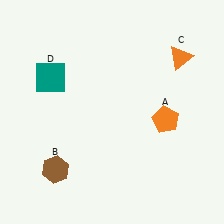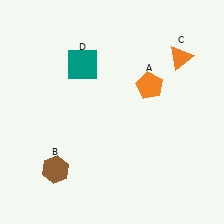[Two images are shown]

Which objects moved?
The objects that moved are: the orange pentagon (A), the teal square (D).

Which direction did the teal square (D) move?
The teal square (D) moved right.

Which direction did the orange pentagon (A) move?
The orange pentagon (A) moved up.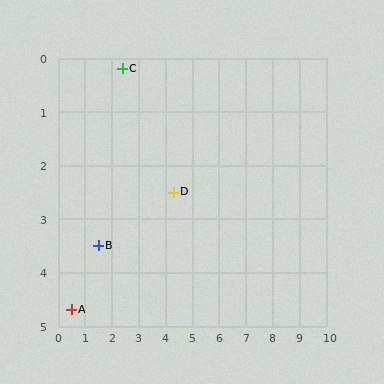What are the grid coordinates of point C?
Point C is at approximately (2.4, 0.2).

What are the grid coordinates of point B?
Point B is at approximately (1.5, 3.5).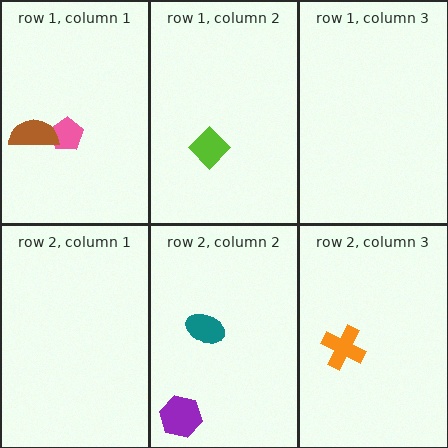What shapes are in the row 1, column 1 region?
The pink pentagon, the brown semicircle.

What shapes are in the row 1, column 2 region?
The lime diamond.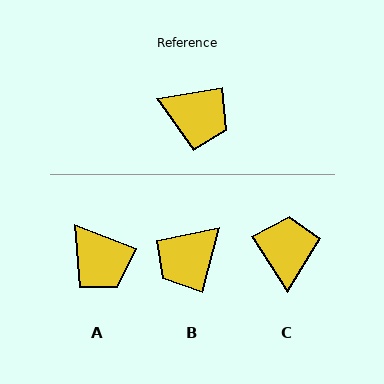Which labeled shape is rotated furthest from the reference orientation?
B, about 114 degrees away.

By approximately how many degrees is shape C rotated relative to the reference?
Approximately 113 degrees counter-clockwise.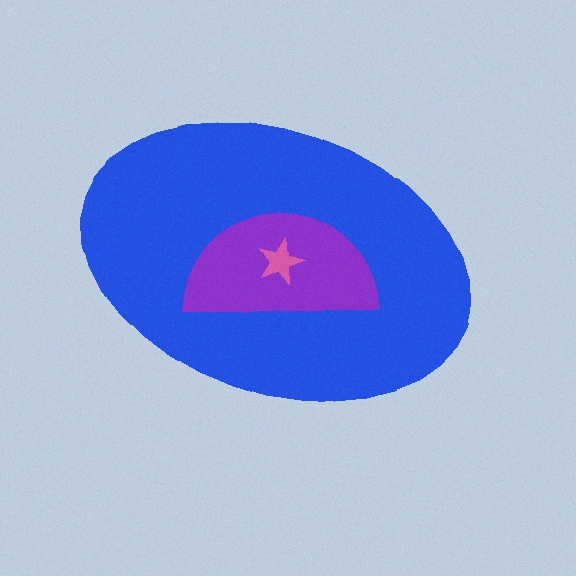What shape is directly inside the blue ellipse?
The purple semicircle.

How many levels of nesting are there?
3.